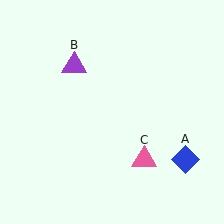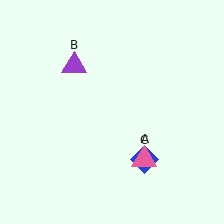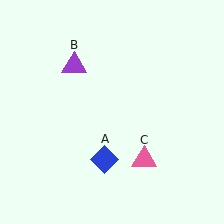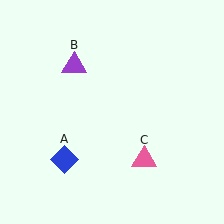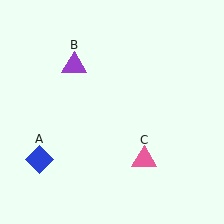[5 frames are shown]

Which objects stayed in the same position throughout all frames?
Purple triangle (object B) and pink triangle (object C) remained stationary.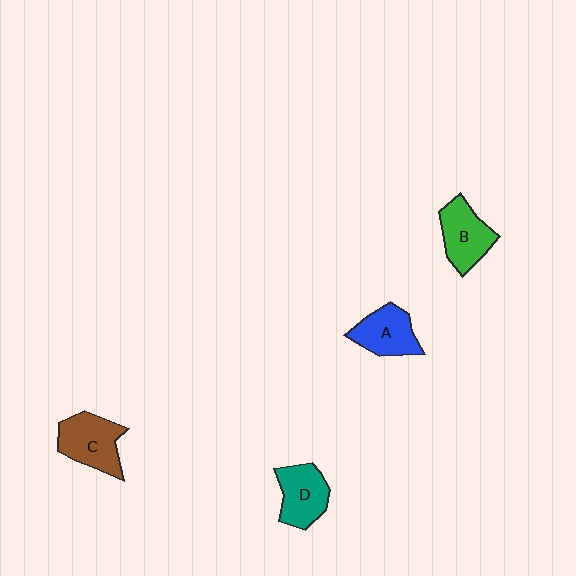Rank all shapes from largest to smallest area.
From largest to smallest: C (brown), B (green), D (teal), A (blue).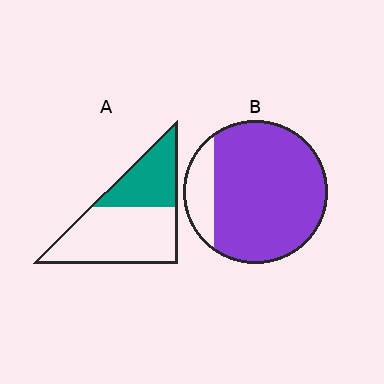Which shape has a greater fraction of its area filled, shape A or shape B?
Shape B.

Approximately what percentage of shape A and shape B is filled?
A is approximately 35% and B is approximately 85%.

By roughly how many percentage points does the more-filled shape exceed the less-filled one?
By roughly 50 percentage points (B over A).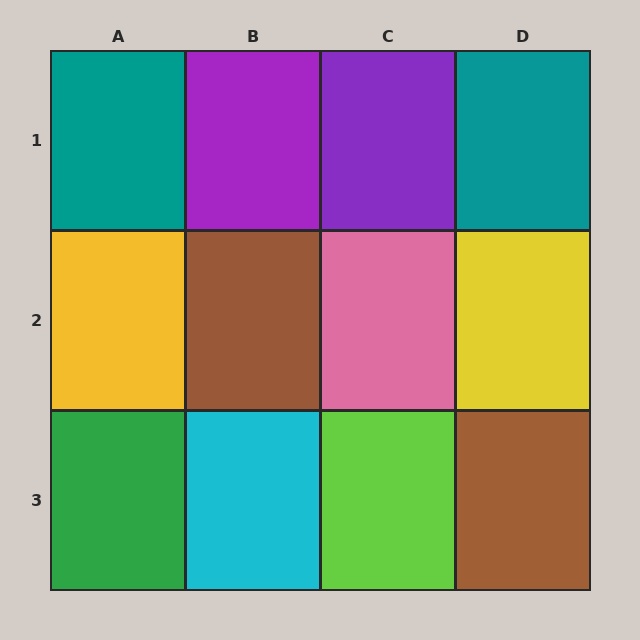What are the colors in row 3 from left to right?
Green, cyan, lime, brown.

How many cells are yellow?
2 cells are yellow.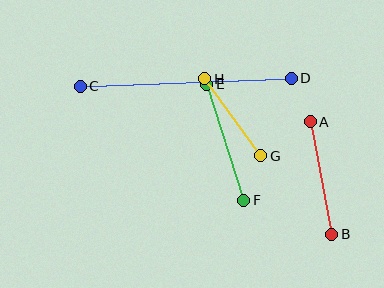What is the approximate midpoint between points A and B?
The midpoint is at approximately (321, 178) pixels.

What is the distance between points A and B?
The distance is approximately 115 pixels.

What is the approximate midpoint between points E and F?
The midpoint is at approximately (225, 142) pixels.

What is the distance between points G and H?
The distance is approximately 95 pixels.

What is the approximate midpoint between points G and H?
The midpoint is at approximately (233, 117) pixels.